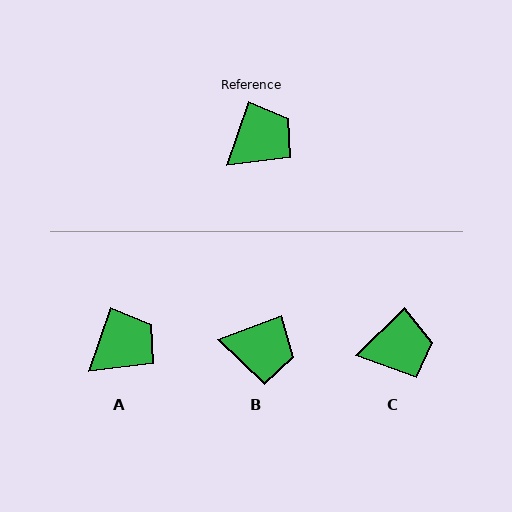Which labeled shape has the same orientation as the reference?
A.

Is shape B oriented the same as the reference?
No, it is off by about 51 degrees.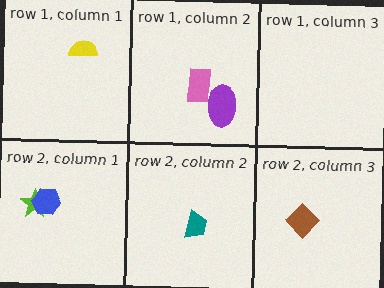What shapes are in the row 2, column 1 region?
The lime star, the blue hexagon.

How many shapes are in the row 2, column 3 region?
1.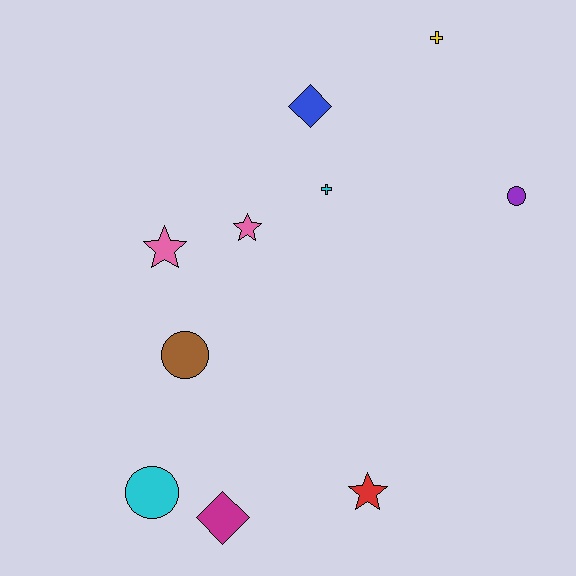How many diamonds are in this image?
There are 2 diamonds.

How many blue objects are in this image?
There is 1 blue object.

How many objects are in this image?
There are 10 objects.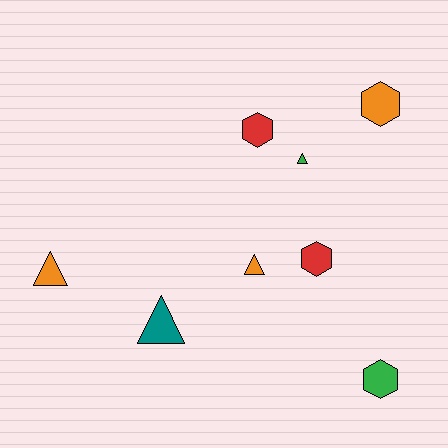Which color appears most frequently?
Orange, with 3 objects.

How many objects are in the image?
There are 8 objects.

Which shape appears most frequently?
Hexagon, with 4 objects.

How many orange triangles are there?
There are 2 orange triangles.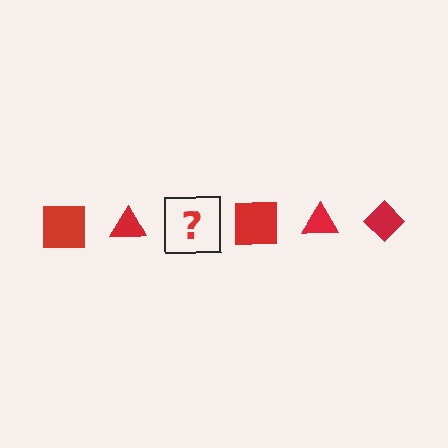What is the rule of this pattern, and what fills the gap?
The rule is that the pattern cycles through square, triangle, diamond shapes in red. The gap should be filled with a red diamond.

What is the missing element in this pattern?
The missing element is a red diamond.